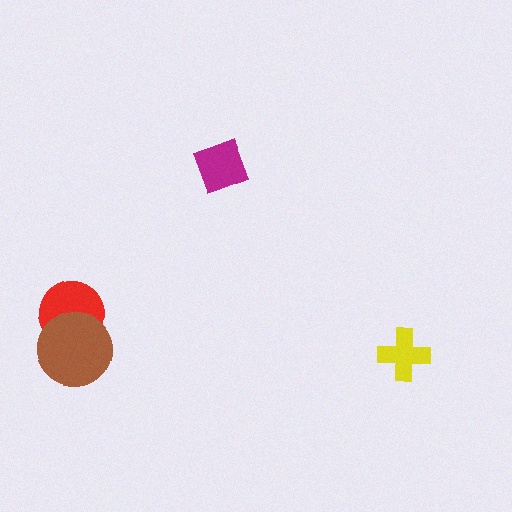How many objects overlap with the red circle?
1 object overlaps with the red circle.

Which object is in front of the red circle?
The brown circle is in front of the red circle.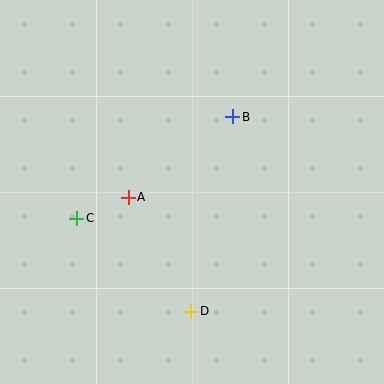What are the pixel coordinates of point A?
Point A is at (128, 197).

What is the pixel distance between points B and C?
The distance between B and C is 186 pixels.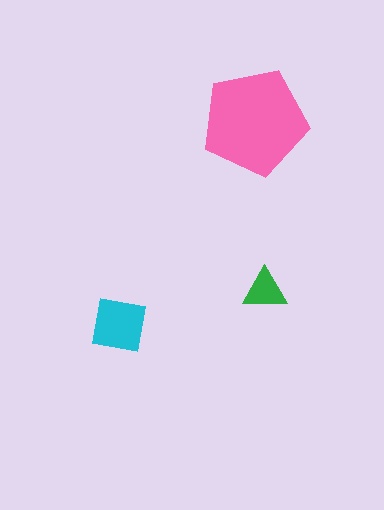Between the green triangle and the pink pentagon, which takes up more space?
The pink pentagon.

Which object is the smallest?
The green triangle.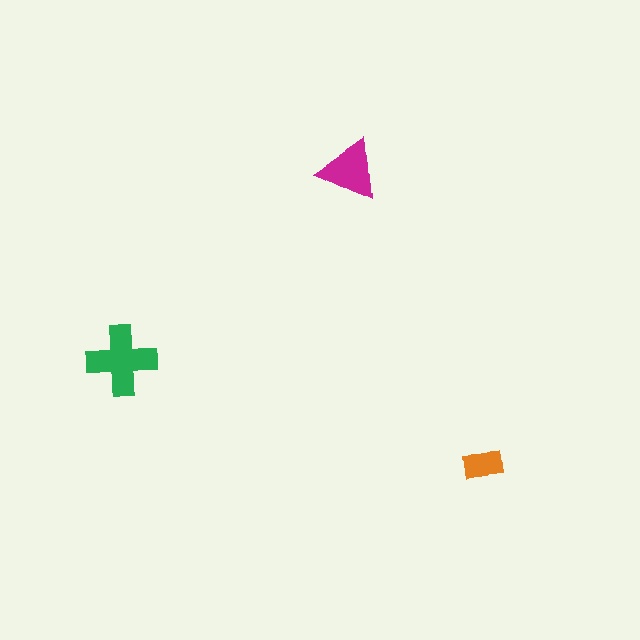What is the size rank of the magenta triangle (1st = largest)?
2nd.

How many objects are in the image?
There are 3 objects in the image.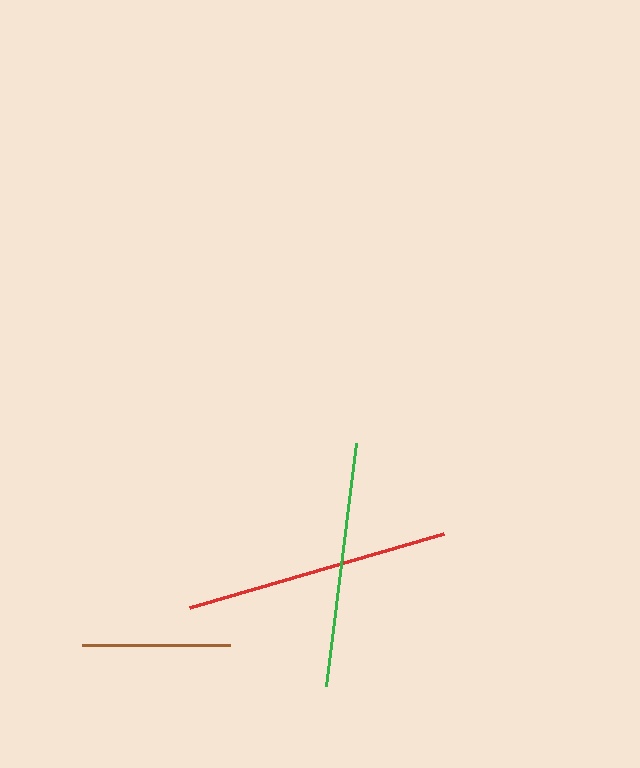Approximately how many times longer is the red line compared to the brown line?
The red line is approximately 1.8 times the length of the brown line.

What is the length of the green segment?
The green segment is approximately 244 pixels long.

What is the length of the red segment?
The red segment is approximately 265 pixels long.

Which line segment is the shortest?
The brown line is the shortest at approximately 147 pixels.